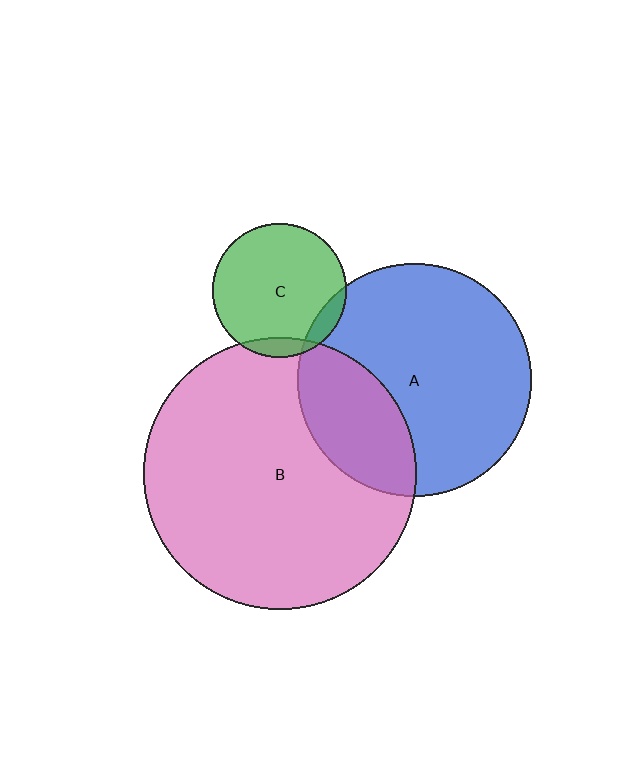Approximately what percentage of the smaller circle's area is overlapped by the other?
Approximately 10%.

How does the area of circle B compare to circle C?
Approximately 4.1 times.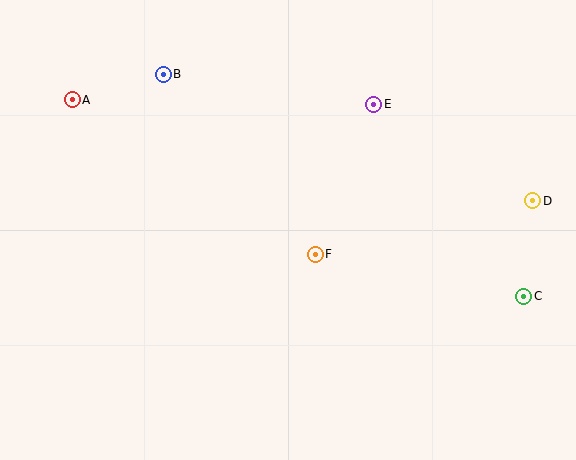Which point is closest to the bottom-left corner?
Point A is closest to the bottom-left corner.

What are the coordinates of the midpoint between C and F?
The midpoint between C and F is at (420, 275).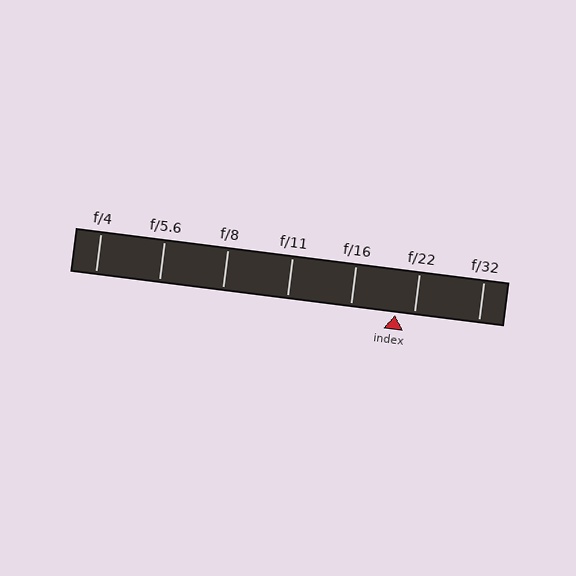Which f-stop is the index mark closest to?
The index mark is closest to f/22.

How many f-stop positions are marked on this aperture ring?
There are 7 f-stop positions marked.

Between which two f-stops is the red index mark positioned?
The index mark is between f/16 and f/22.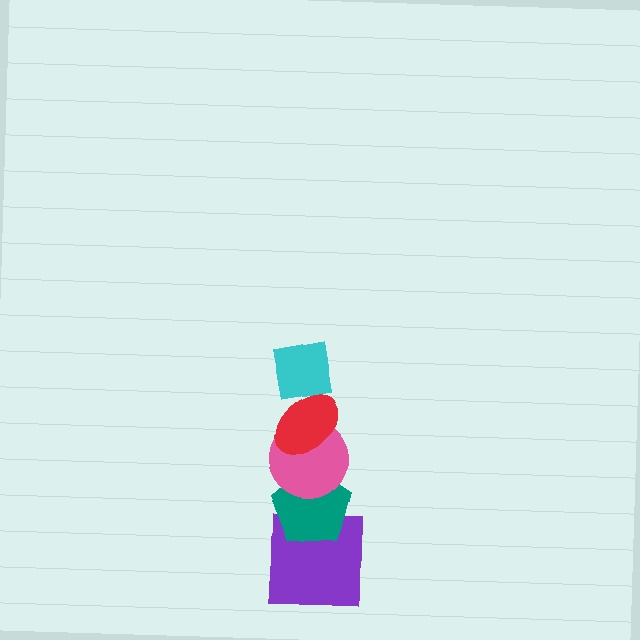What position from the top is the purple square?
The purple square is 5th from the top.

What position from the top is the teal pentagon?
The teal pentagon is 4th from the top.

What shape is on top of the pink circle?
The red ellipse is on top of the pink circle.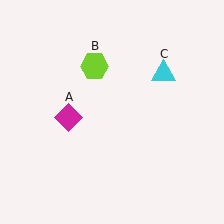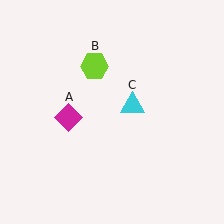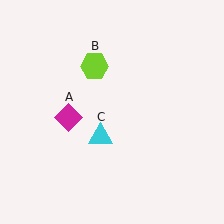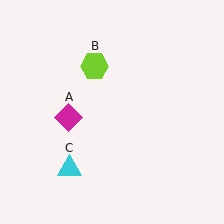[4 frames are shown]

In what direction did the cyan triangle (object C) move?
The cyan triangle (object C) moved down and to the left.